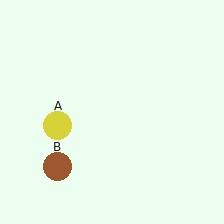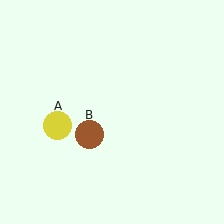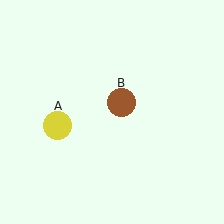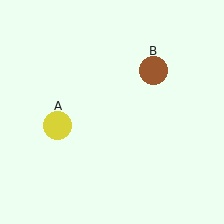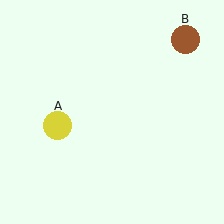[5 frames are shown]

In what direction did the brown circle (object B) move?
The brown circle (object B) moved up and to the right.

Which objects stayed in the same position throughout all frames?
Yellow circle (object A) remained stationary.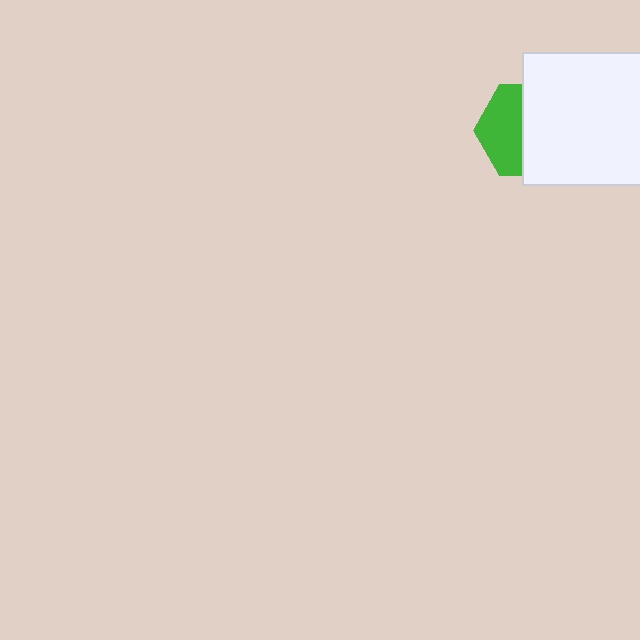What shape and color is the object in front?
The object in front is a white rectangle.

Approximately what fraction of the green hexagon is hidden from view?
Roughly 56% of the green hexagon is hidden behind the white rectangle.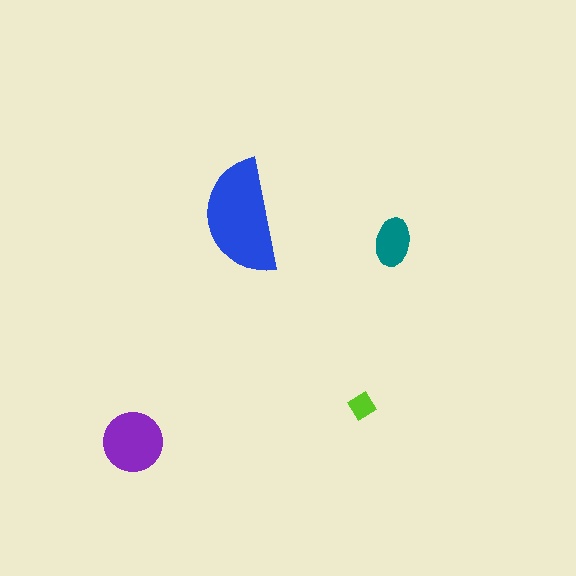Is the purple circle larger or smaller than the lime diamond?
Larger.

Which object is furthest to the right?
The teal ellipse is rightmost.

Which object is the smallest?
The lime diamond.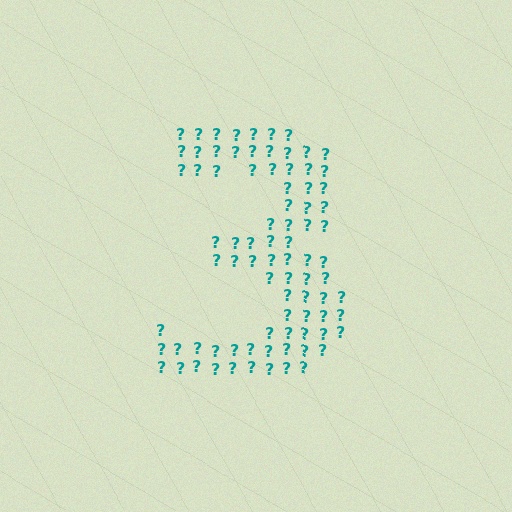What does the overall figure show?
The overall figure shows the digit 3.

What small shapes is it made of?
It is made of small question marks.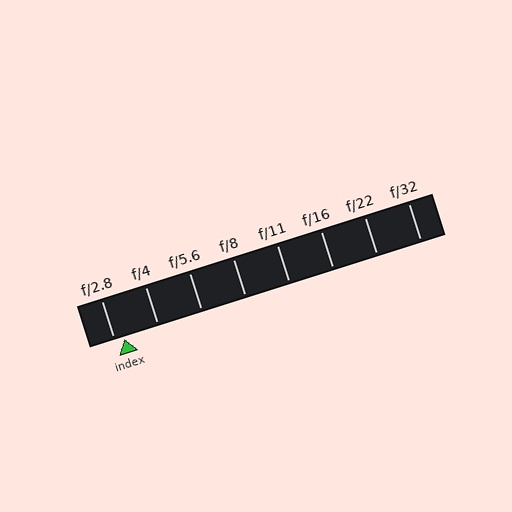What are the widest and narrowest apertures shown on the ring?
The widest aperture shown is f/2.8 and the narrowest is f/32.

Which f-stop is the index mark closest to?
The index mark is closest to f/2.8.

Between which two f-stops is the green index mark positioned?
The index mark is between f/2.8 and f/4.